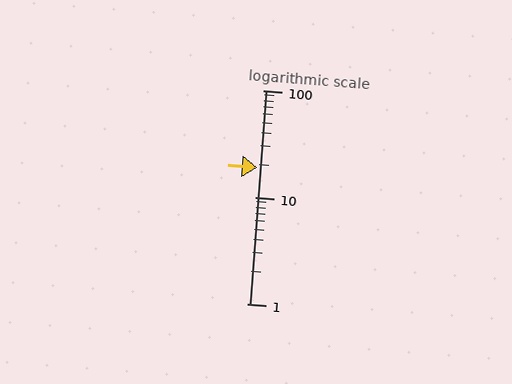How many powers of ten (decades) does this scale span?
The scale spans 2 decades, from 1 to 100.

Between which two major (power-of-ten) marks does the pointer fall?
The pointer is between 10 and 100.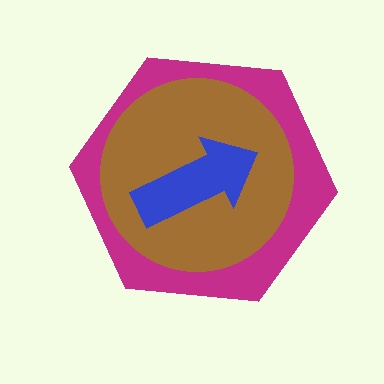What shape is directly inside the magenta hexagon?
The brown circle.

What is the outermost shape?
The magenta hexagon.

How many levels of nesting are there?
3.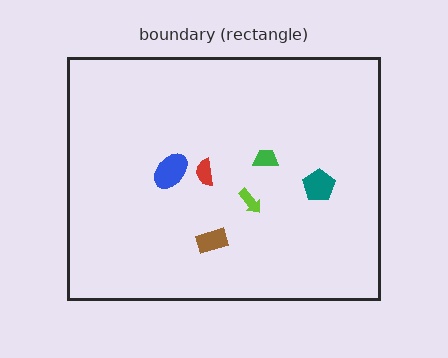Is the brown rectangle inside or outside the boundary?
Inside.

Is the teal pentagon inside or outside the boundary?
Inside.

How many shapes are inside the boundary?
6 inside, 0 outside.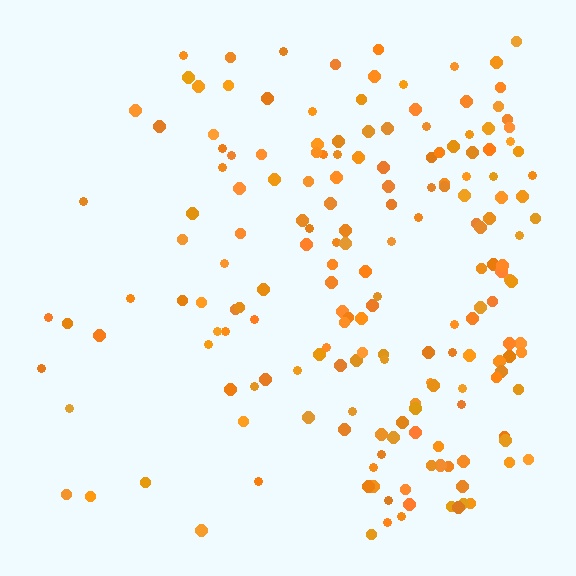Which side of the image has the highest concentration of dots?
The right.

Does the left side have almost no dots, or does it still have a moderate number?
Still a moderate number, just noticeably fewer than the right.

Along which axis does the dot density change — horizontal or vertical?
Horizontal.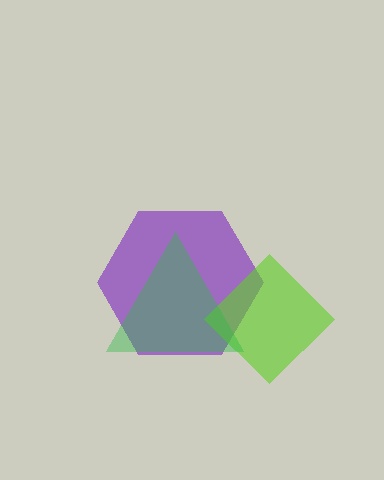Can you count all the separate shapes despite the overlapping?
Yes, there are 3 separate shapes.